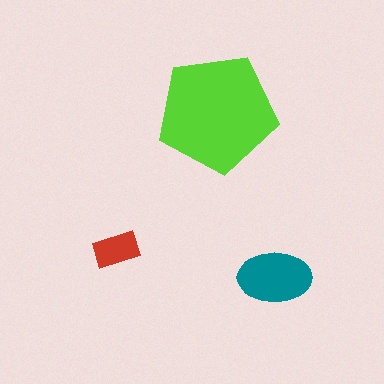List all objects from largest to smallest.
The lime pentagon, the teal ellipse, the red rectangle.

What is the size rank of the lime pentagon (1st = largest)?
1st.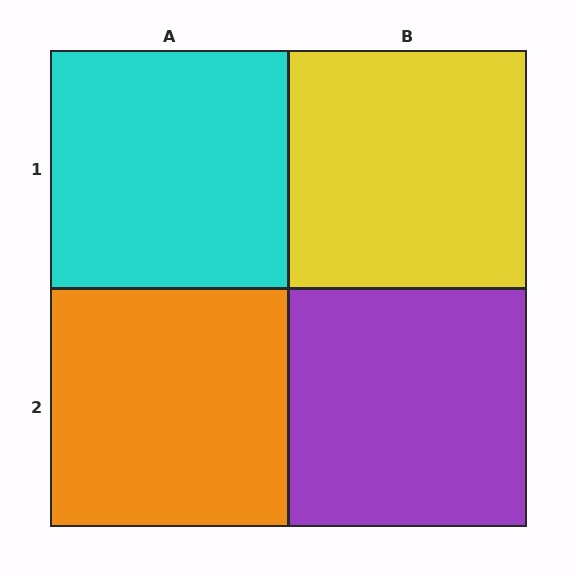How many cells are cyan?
1 cell is cyan.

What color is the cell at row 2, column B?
Purple.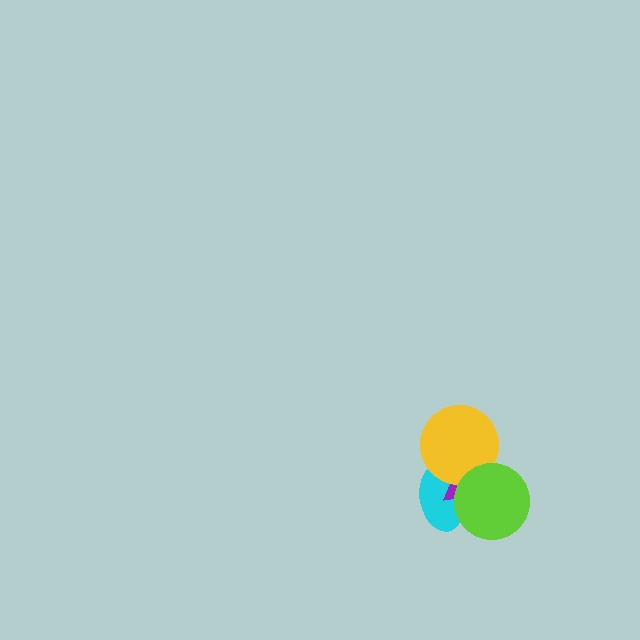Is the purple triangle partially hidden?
Yes, it is partially covered by another shape.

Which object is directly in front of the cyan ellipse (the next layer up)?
The purple triangle is directly in front of the cyan ellipse.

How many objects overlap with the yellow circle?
3 objects overlap with the yellow circle.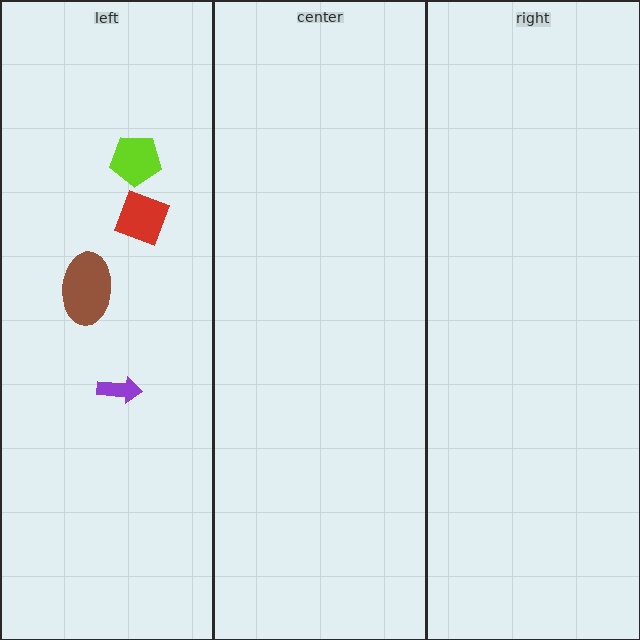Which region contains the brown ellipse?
The left region.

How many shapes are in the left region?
4.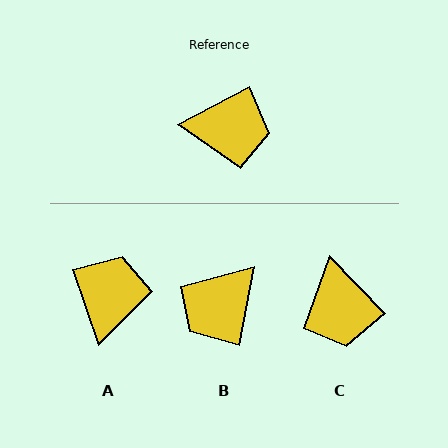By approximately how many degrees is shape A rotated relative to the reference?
Approximately 81 degrees counter-clockwise.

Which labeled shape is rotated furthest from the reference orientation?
B, about 129 degrees away.